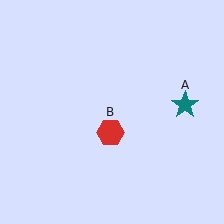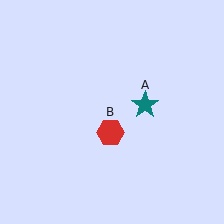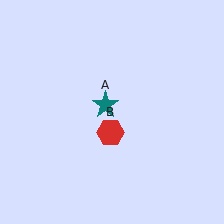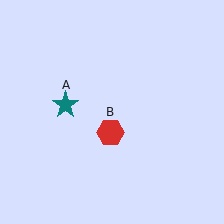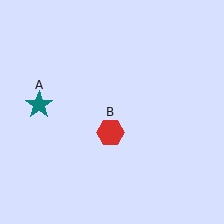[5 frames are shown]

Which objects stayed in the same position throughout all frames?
Red hexagon (object B) remained stationary.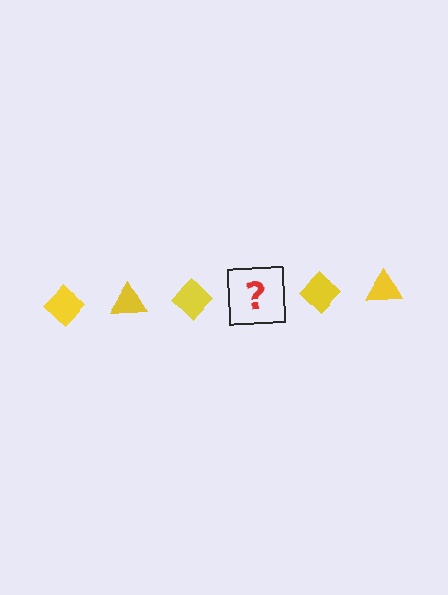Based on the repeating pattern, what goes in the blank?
The blank should be a yellow triangle.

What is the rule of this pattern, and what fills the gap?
The rule is that the pattern cycles through diamond, triangle shapes in yellow. The gap should be filled with a yellow triangle.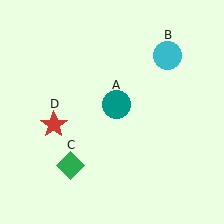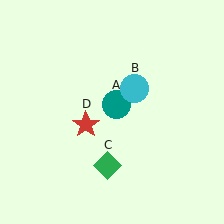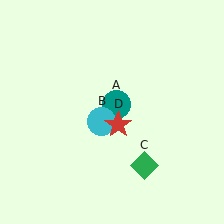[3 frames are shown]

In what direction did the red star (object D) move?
The red star (object D) moved right.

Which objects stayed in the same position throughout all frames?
Teal circle (object A) remained stationary.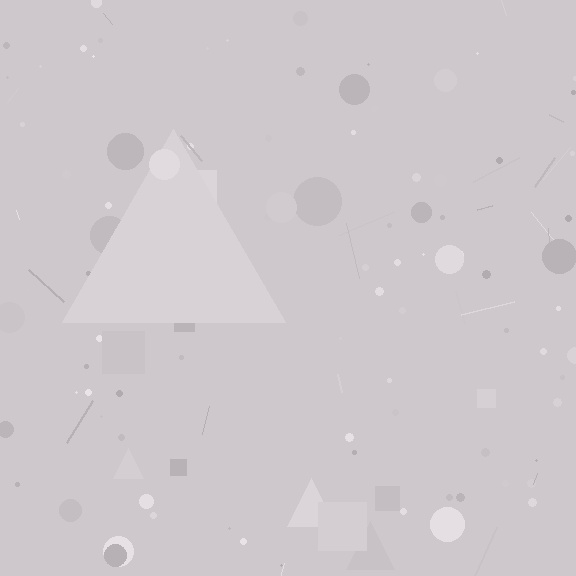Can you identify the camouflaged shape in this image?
The camouflaged shape is a triangle.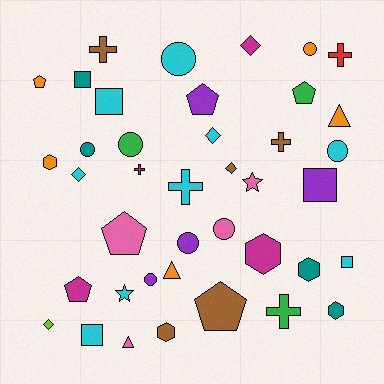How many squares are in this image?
There are 5 squares.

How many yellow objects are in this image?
There are no yellow objects.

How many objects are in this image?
There are 40 objects.